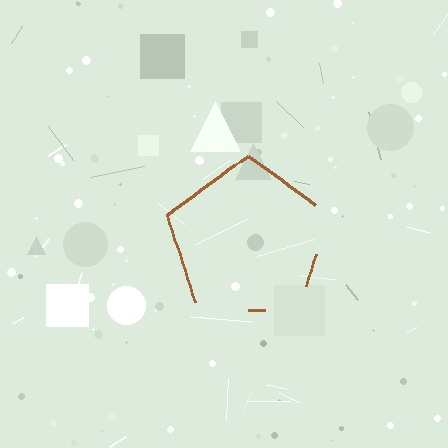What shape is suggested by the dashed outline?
The dashed outline suggests a pentagon.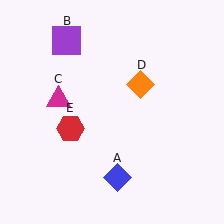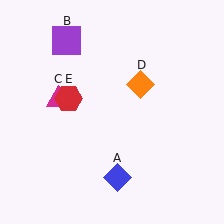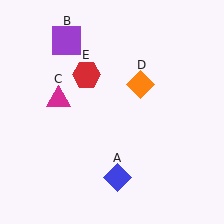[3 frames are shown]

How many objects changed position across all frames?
1 object changed position: red hexagon (object E).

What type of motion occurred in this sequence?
The red hexagon (object E) rotated clockwise around the center of the scene.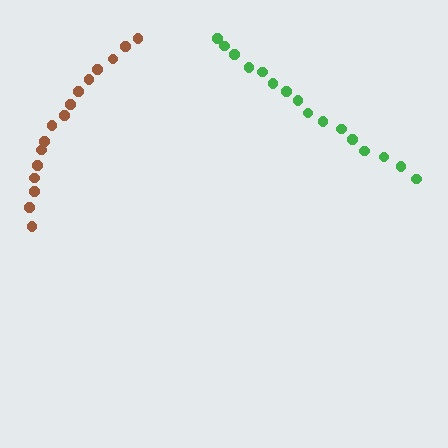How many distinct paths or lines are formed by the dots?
There are 2 distinct paths.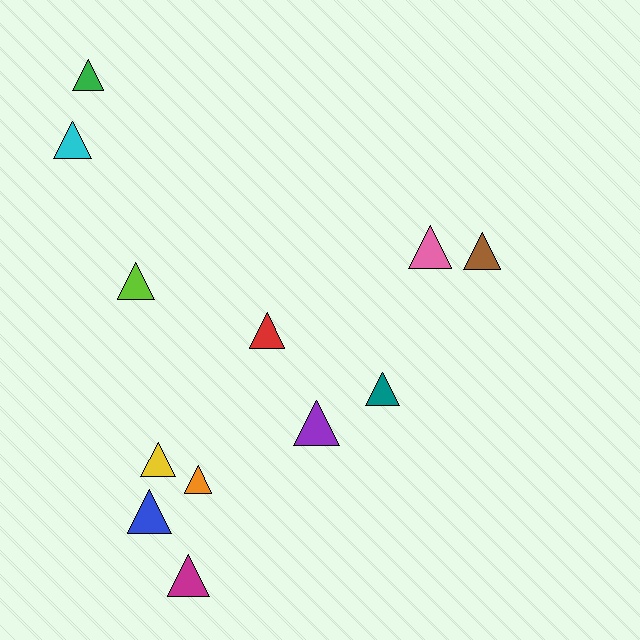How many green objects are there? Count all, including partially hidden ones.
There is 1 green object.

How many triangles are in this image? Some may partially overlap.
There are 12 triangles.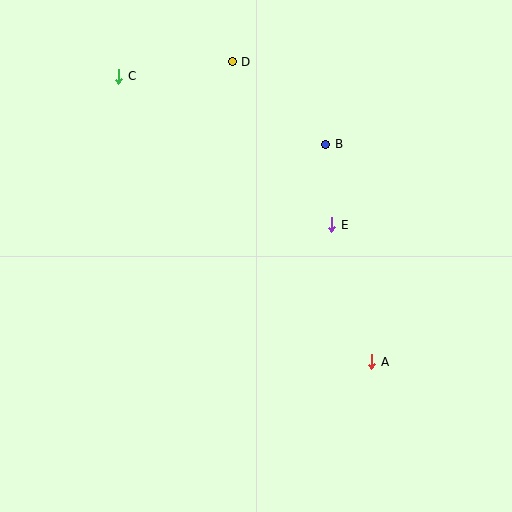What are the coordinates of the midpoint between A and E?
The midpoint between A and E is at (352, 293).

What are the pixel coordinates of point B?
Point B is at (326, 144).